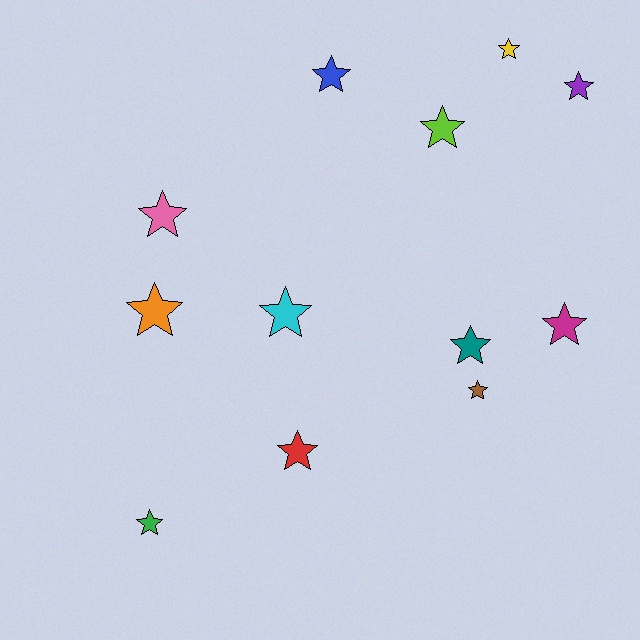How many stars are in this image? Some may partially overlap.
There are 12 stars.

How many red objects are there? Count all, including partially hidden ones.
There is 1 red object.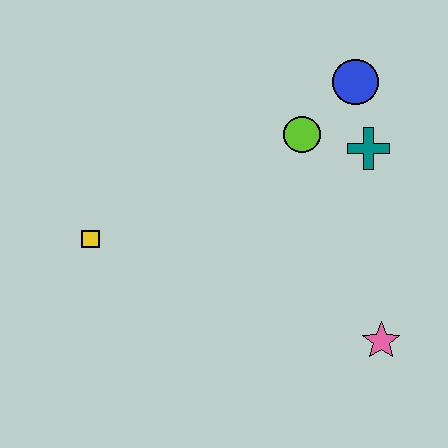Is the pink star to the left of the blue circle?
No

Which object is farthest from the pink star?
The yellow square is farthest from the pink star.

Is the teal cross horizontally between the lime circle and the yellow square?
No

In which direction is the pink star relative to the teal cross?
The pink star is below the teal cross.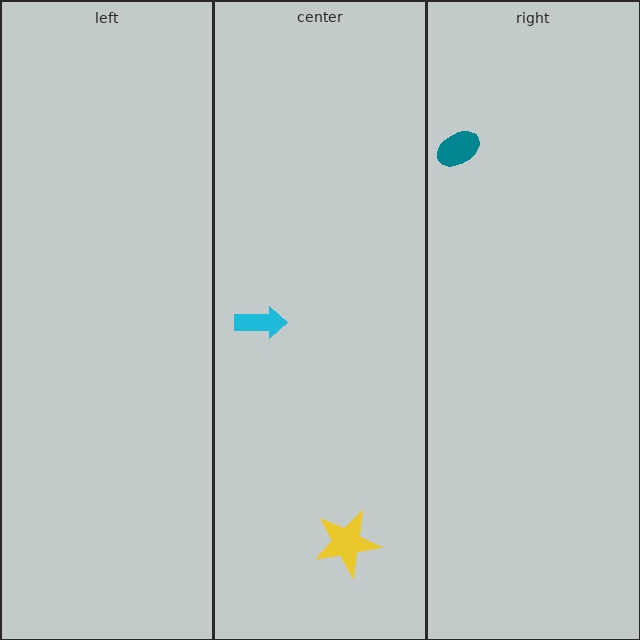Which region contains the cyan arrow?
The center region.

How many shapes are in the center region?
2.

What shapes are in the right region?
The teal ellipse.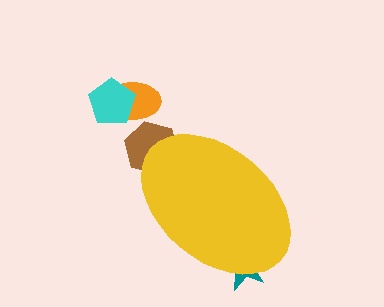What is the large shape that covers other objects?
A yellow ellipse.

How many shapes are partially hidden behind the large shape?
2 shapes are partially hidden.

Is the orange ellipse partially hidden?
No, the orange ellipse is fully visible.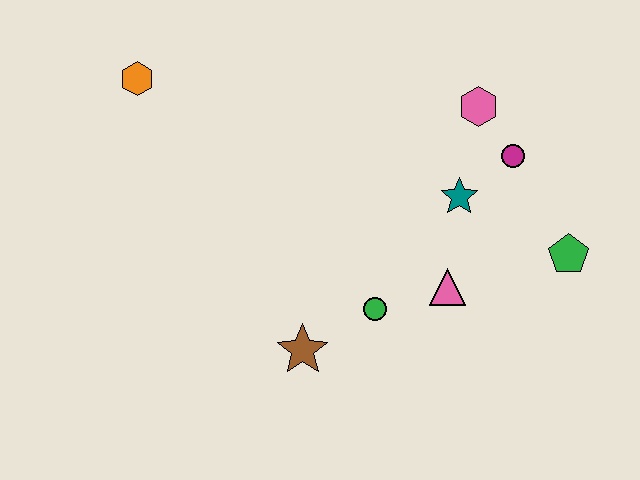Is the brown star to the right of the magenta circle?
No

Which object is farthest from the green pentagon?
The orange hexagon is farthest from the green pentagon.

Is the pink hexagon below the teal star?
No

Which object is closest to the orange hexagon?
The brown star is closest to the orange hexagon.